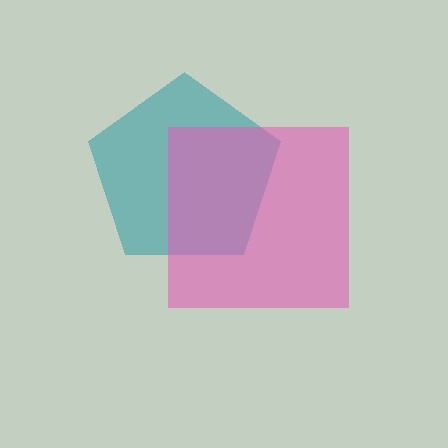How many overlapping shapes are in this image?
There are 2 overlapping shapes in the image.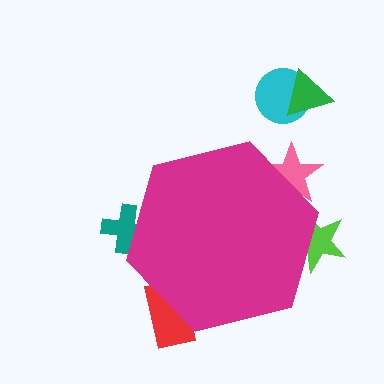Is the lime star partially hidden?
Yes, the lime star is partially hidden behind the magenta hexagon.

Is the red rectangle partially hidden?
Yes, the red rectangle is partially hidden behind the magenta hexagon.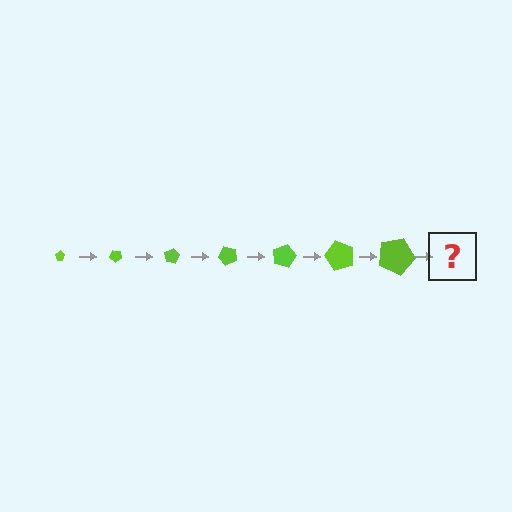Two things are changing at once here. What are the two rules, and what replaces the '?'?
The two rules are that the pentagon grows larger each step and it rotates 40 degrees each step. The '?' should be a pentagon, larger than the previous one and rotated 280 degrees from the start.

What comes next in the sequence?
The next element should be a pentagon, larger than the previous one and rotated 280 degrees from the start.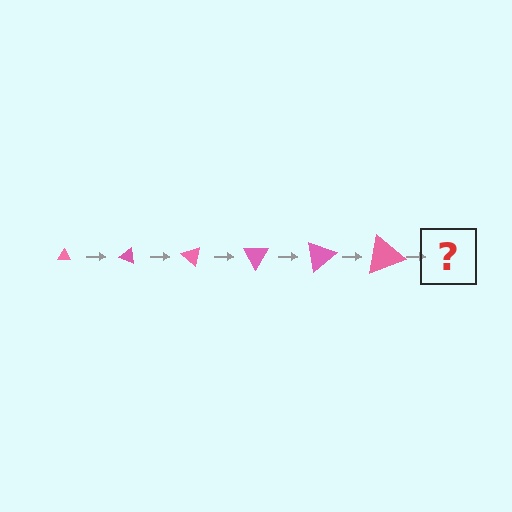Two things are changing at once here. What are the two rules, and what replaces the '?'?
The two rules are that the triangle grows larger each step and it rotates 20 degrees each step. The '?' should be a triangle, larger than the previous one and rotated 120 degrees from the start.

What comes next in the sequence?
The next element should be a triangle, larger than the previous one and rotated 120 degrees from the start.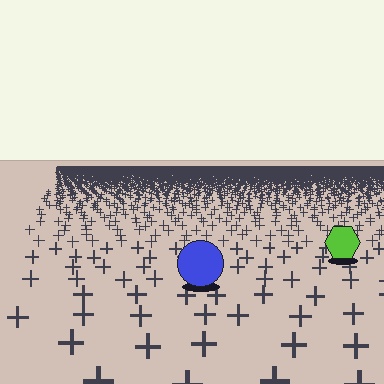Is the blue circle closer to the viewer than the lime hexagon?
Yes. The blue circle is closer — you can tell from the texture gradient: the ground texture is coarser near it.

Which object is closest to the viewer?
The blue circle is closest. The texture marks near it are larger and more spread out.